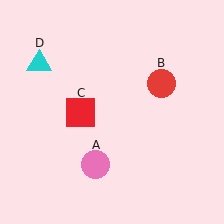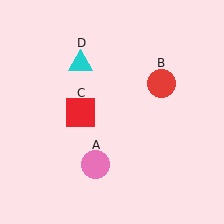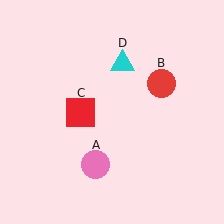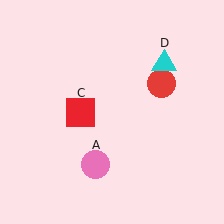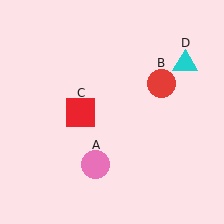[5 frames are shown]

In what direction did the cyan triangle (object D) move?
The cyan triangle (object D) moved right.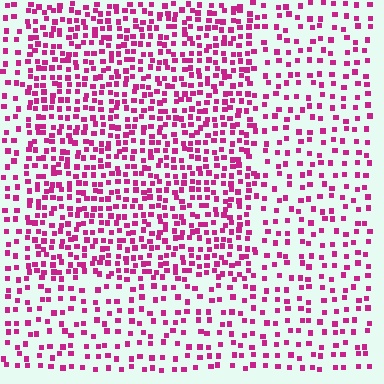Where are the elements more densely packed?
The elements are more densely packed inside the rectangle boundary.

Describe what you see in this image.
The image contains small magenta elements arranged at two different densities. A rectangle-shaped region is visible where the elements are more densely packed than the surrounding area.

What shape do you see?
I see a rectangle.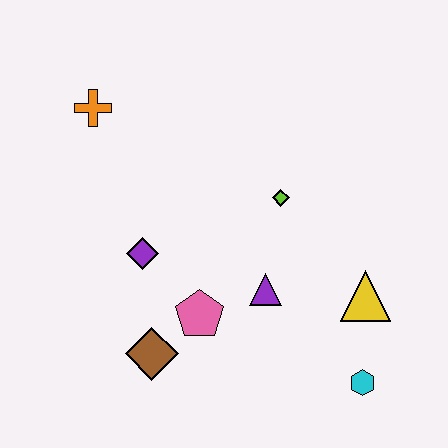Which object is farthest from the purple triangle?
The orange cross is farthest from the purple triangle.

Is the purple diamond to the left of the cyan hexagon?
Yes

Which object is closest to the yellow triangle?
The cyan hexagon is closest to the yellow triangle.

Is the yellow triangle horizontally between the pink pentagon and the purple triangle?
No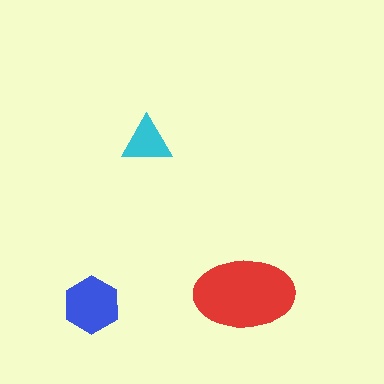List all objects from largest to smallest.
The red ellipse, the blue hexagon, the cyan triangle.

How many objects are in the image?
There are 3 objects in the image.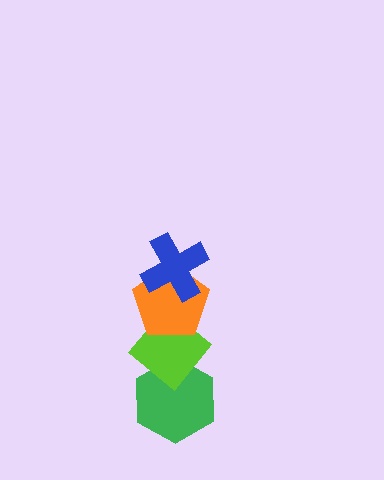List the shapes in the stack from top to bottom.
From top to bottom: the blue cross, the orange pentagon, the lime diamond, the green hexagon.